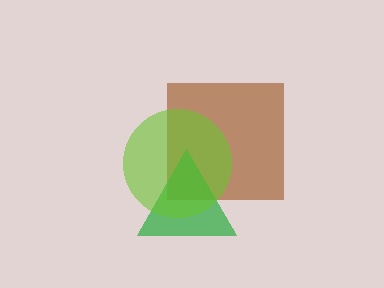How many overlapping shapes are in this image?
There are 3 overlapping shapes in the image.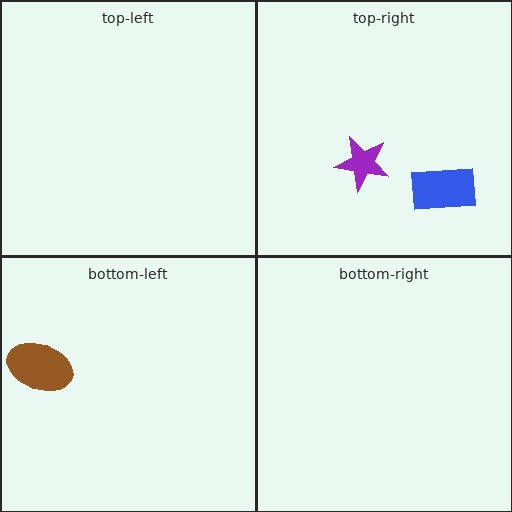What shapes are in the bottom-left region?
The brown ellipse.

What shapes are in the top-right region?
The purple star, the blue rectangle.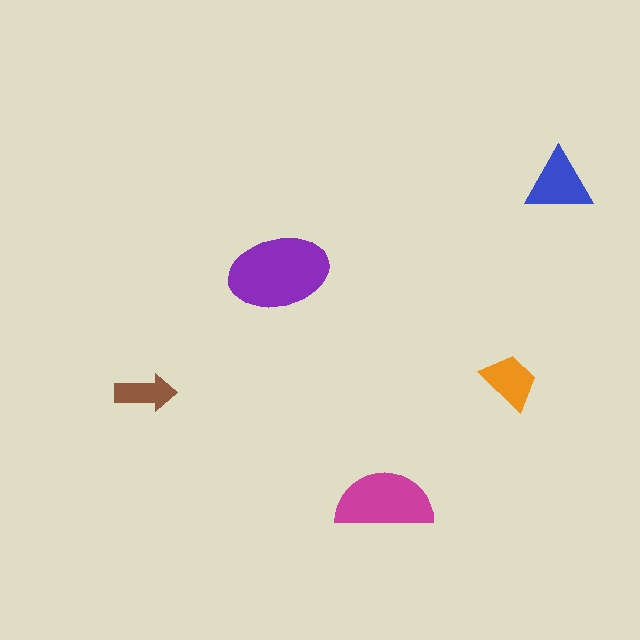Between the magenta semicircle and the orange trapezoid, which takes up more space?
The magenta semicircle.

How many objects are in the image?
There are 5 objects in the image.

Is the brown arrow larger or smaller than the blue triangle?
Smaller.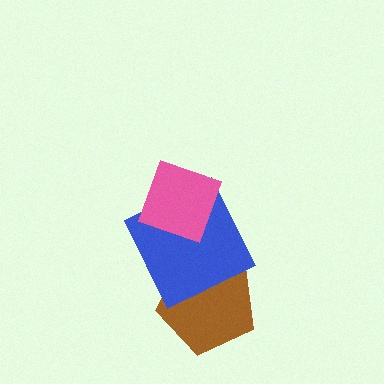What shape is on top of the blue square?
The pink diamond is on top of the blue square.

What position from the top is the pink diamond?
The pink diamond is 1st from the top.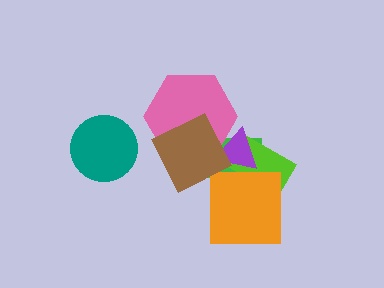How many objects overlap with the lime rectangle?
3 objects overlap with the lime rectangle.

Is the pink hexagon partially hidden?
Yes, it is partially covered by another shape.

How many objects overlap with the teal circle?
0 objects overlap with the teal circle.